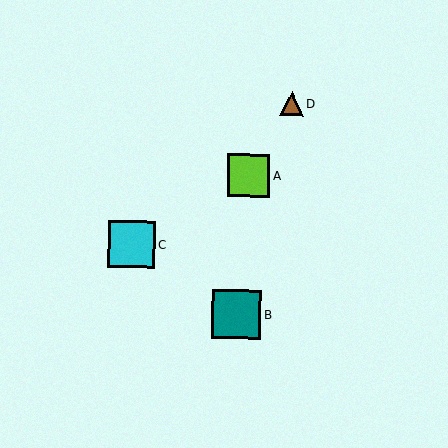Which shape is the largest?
The teal square (labeled B) is the largest.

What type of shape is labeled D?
Shape D is a brown triangle.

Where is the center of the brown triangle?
The center of the brown triangle is at (291, 104).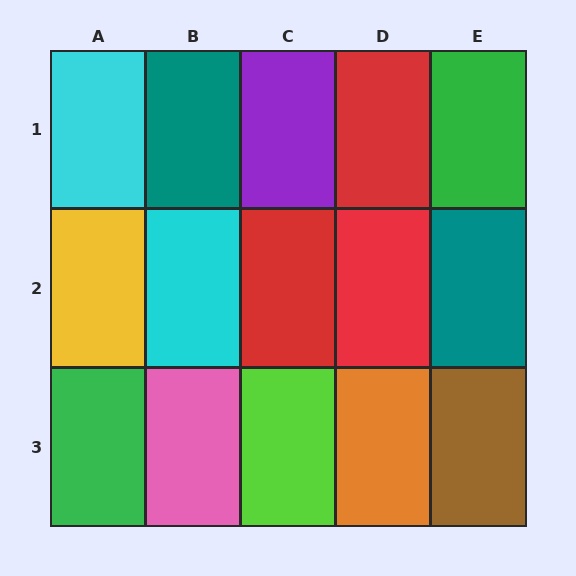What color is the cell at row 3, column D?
Orange.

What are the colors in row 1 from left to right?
Cyan, teal, purple, red, green.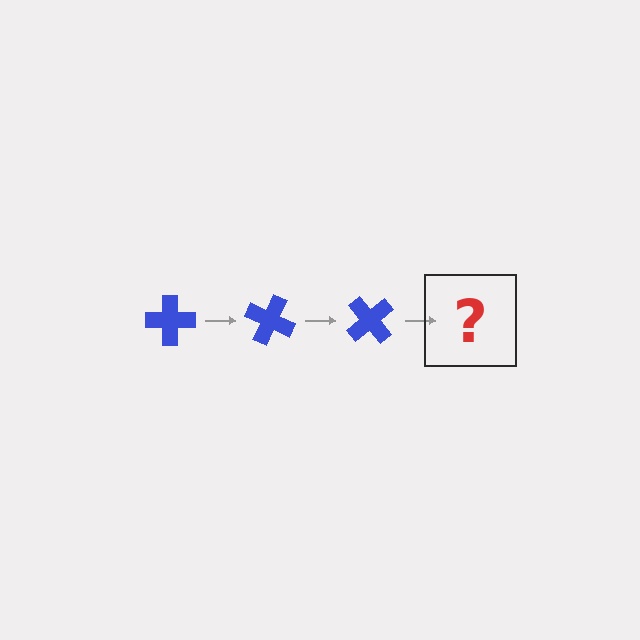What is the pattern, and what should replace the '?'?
The pattern is that the cross rotates 25 degrees each step. The '?' should be a blue cross rotated 75 degrees.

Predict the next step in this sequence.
The next step is a blue cross rotated 75 degrees.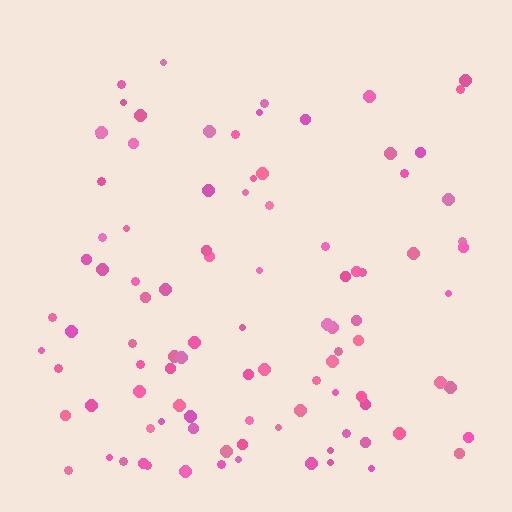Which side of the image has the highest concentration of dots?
The bottom.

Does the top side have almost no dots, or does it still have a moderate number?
Still a moderate number, just noticeably fewer than the bottom.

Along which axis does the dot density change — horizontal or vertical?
Vertical.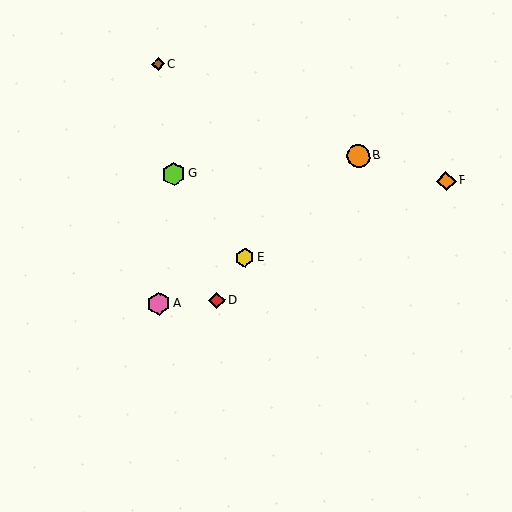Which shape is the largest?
The lime hexagon (labeled G) is the largest.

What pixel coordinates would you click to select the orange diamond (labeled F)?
Click at (446, 181) to select the orange diamond F.